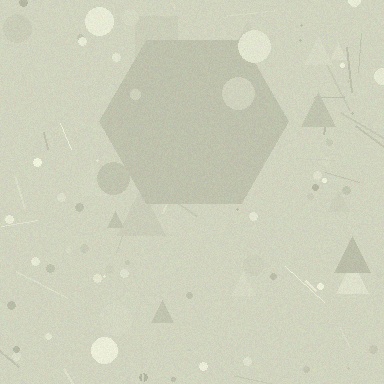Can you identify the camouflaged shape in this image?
The camouflaged shape is a hexagon.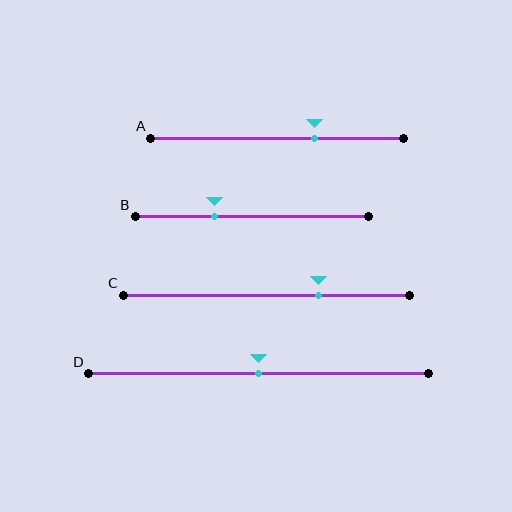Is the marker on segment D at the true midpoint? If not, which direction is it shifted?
Yes, the marker on segment D is at the true midpoint.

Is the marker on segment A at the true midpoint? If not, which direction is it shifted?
No, the marker on segment A is shifted to the right by about 15% of the segment length.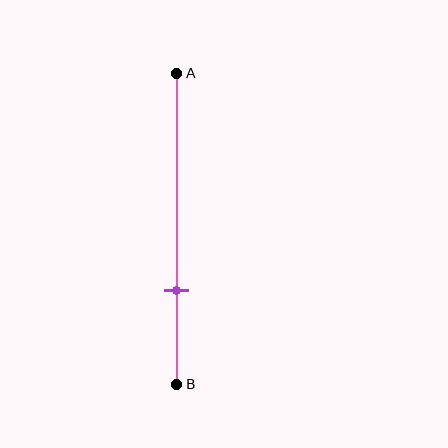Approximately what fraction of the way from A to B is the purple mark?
The purple mark is approximately 70% of the way from A to B.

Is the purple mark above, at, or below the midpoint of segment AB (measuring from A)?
The purple mark is below the midpoint of segment AB.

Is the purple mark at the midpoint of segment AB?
No, the mark is at about 70% from A, not at the 50% midpoint.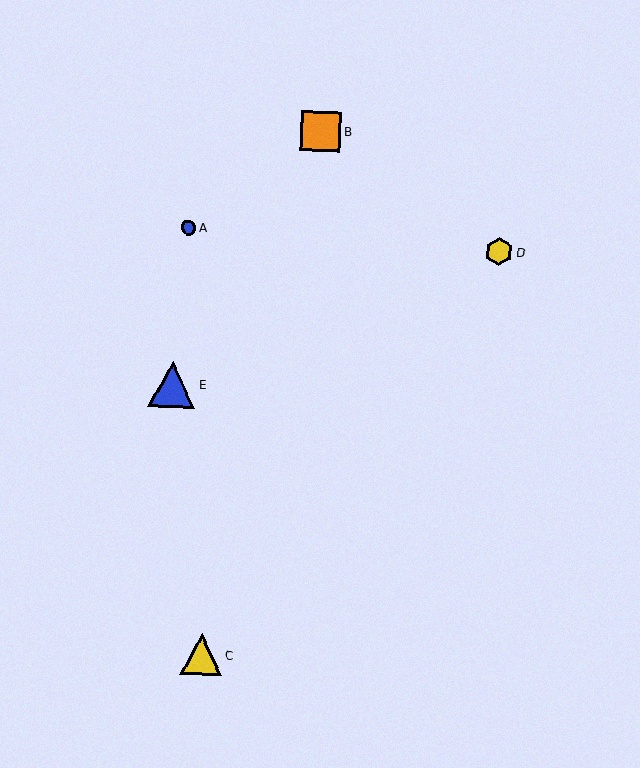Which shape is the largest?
The blue triangle (labeled E) is the largest.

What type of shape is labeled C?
Shape C is a yellow triangle.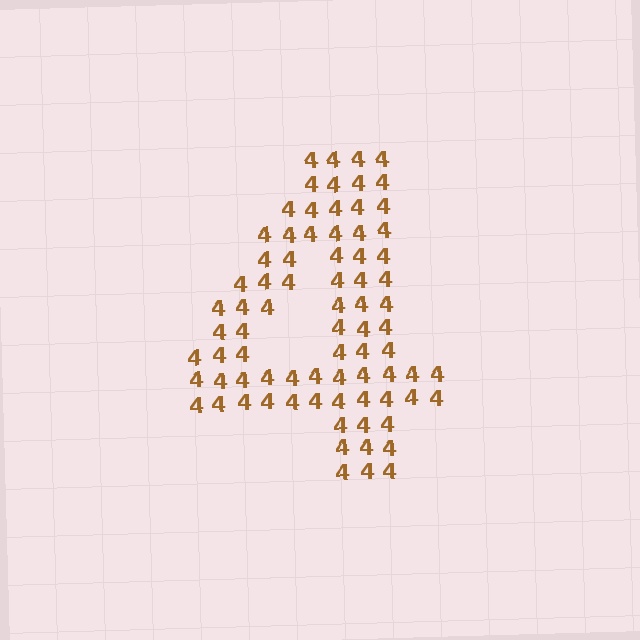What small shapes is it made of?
It is made of small digit 4's.